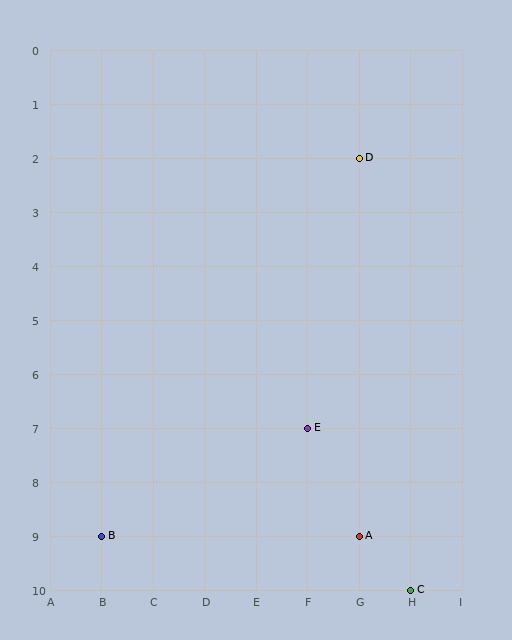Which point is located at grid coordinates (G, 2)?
Point D is at (G, 2).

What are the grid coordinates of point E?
Point E is at grid coordinates (F, 7).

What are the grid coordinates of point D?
Point D is at grid coordinates (G, 2).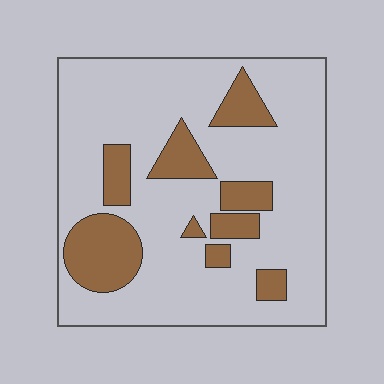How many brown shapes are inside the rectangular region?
9.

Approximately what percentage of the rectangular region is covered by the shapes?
Approximately 20%.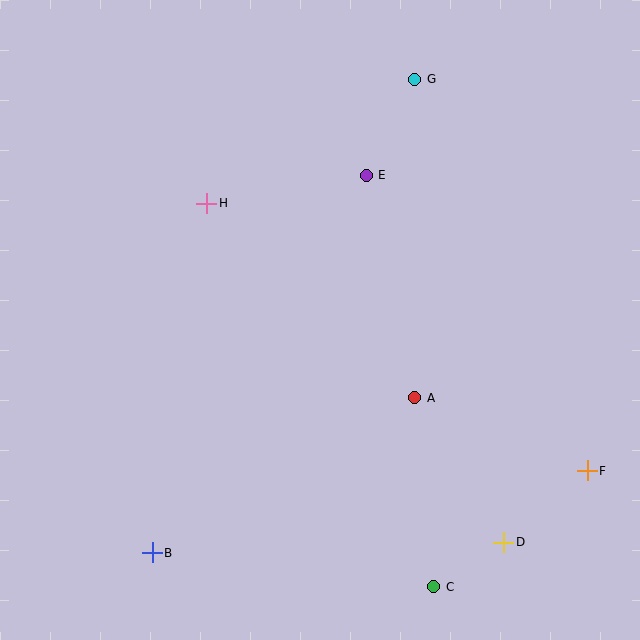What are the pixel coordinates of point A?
Point A is at (415, 398).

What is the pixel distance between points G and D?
The distance between G and D is 471 pixels.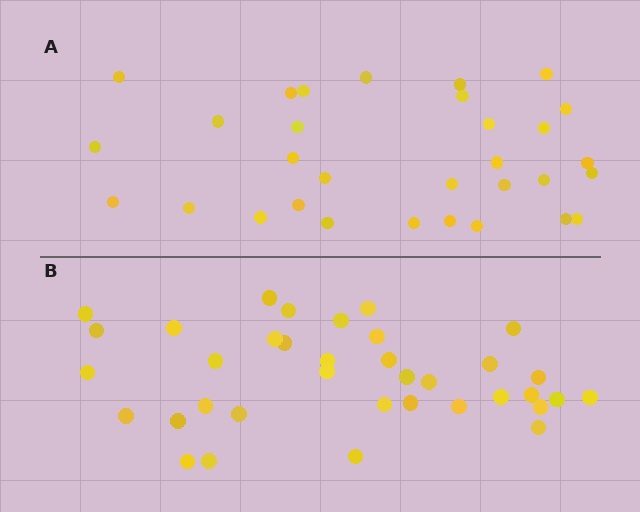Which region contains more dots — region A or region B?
Region B (the bottom region) has more dots.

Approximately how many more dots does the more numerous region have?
Region B has about 5 more dots than region A.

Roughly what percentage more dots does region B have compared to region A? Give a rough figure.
About 15% more.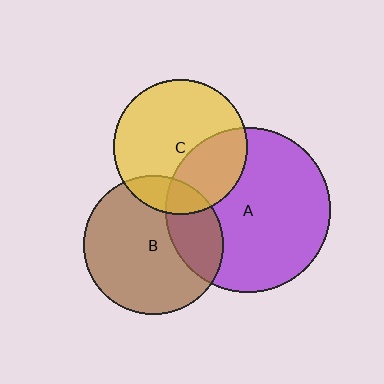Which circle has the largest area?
Circle A (purple).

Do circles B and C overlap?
Yes.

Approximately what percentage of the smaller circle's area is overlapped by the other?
Approximately 15%.